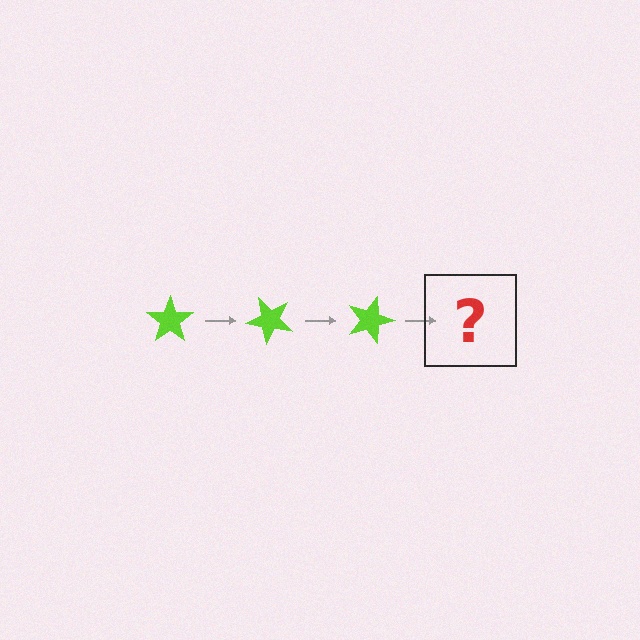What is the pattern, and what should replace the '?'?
The pattern is that the star rotates 45 degrees each step. The '?' should be a lime star rotated 135 degrees.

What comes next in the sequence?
The next element should be a lime star rotated 135 degrees.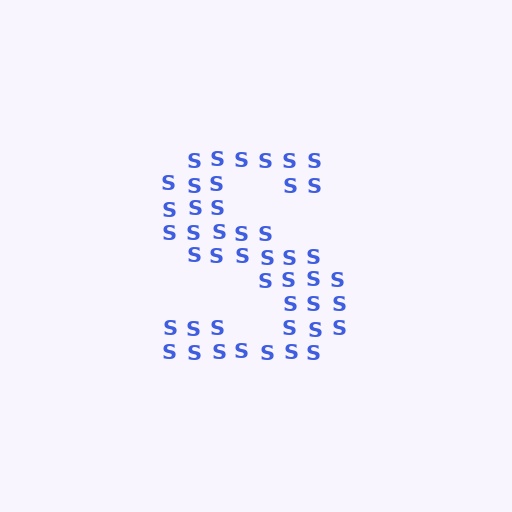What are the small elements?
The small elements are letter S's.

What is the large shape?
The large shape is the letter S.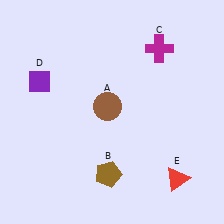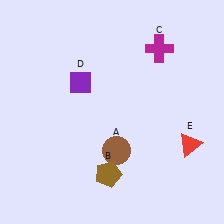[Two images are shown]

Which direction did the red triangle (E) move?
The red triangle (E) moved up.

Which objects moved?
The objects that moved are: the brown circle (A), the purple diamond (D), the red triangle (E).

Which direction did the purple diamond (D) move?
The purple diamond (D) moved right.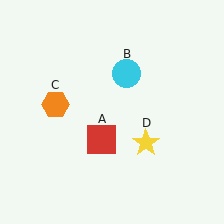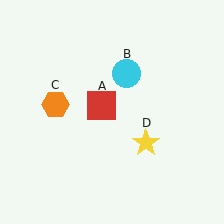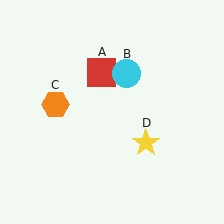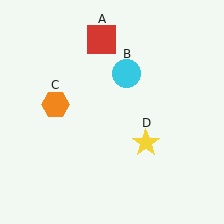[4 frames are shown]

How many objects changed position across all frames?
1 object changed position: red square (object A).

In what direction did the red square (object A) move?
The red square (object A) moved up.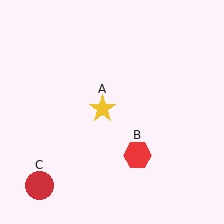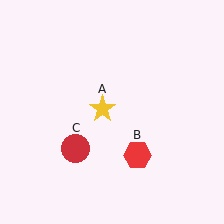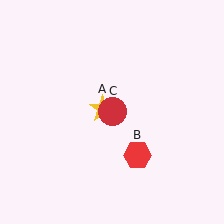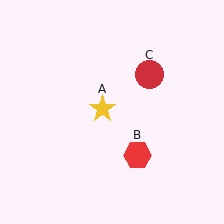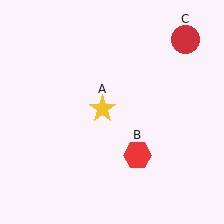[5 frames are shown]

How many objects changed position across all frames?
1 object changed position: red circle (object C).